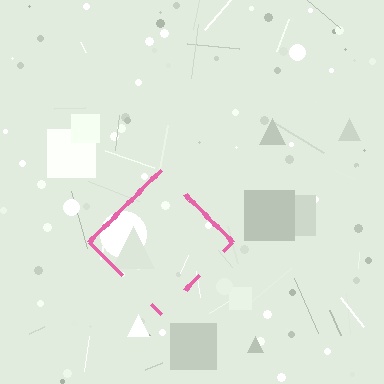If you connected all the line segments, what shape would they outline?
They would outline a diamond.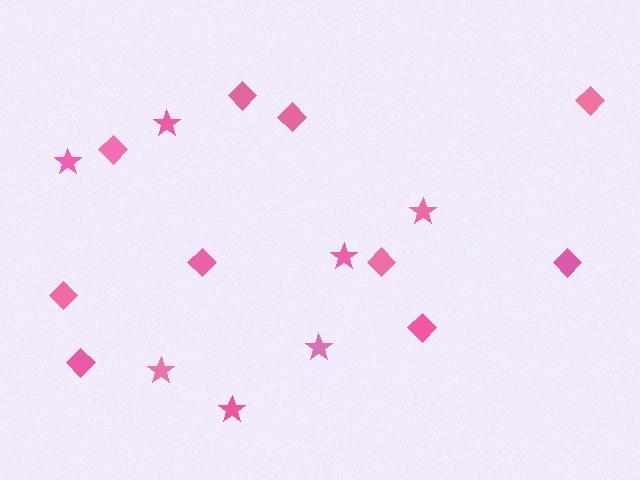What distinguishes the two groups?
There are 2 groups: one group of diamonds (10) and one group of stars (7).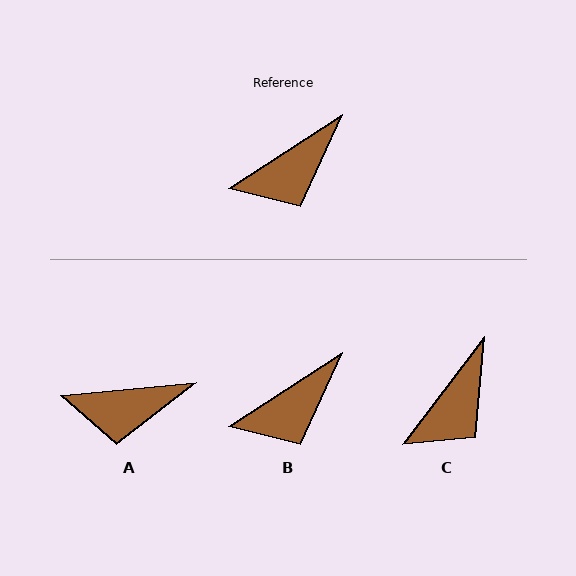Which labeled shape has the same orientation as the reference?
B.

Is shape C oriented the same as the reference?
No, it is off by about 20 degrees.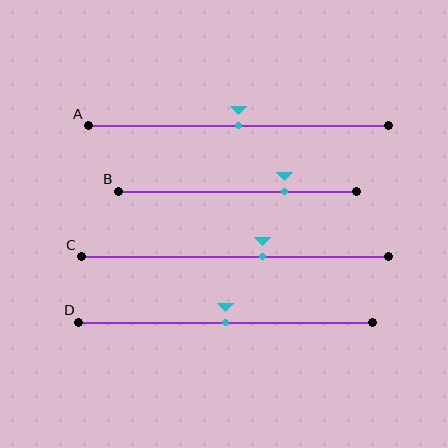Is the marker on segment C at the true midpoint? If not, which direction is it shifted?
No, the marker on segment C is shifted to the right by about 9% of the segment length.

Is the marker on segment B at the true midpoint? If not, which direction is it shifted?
No, the marker on segment B is shifted to the right by about 20% of the segment length.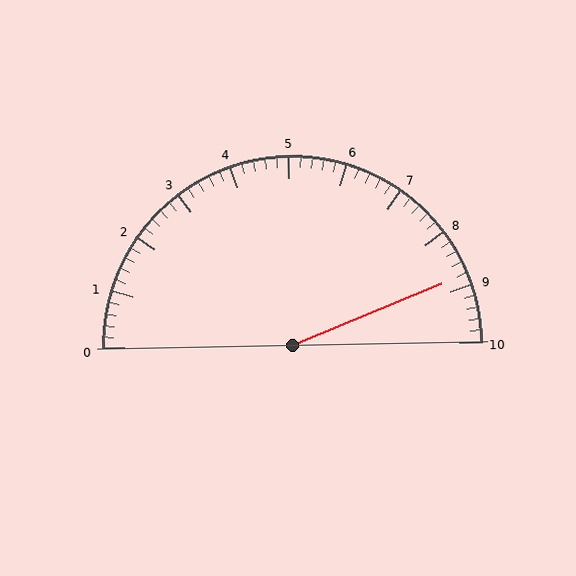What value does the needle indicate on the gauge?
The needle indicates approximately 8.8.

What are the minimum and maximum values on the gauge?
The gauge ranges from 0 to 10.